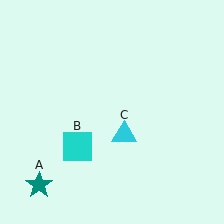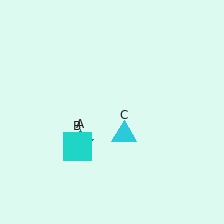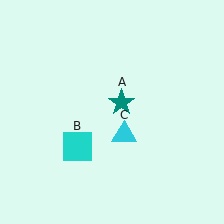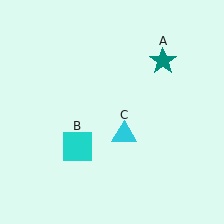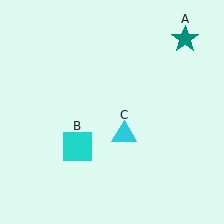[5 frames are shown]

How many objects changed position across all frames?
1 object changed position: teal star (object A).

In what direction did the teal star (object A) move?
The teal star (object A) moved up and to the right.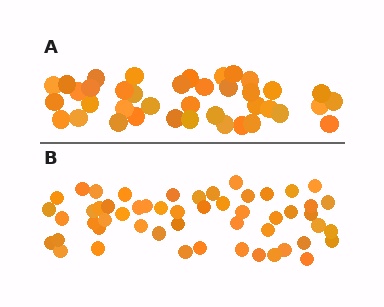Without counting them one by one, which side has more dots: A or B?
Region B (the bottom region) has more dots.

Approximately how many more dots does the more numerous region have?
Region B has approximately 15 more dots than region A.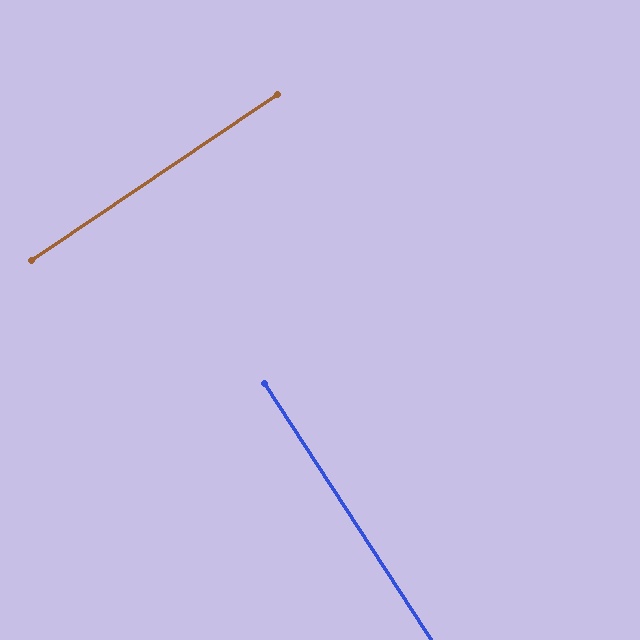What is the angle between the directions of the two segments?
Approximately 89 degrees.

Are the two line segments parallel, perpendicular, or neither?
Perpendicular — they meet at approximately 89°.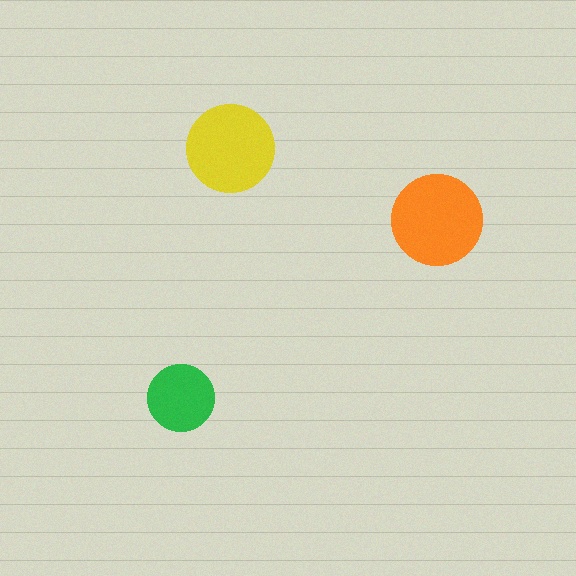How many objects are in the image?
There are 3 objects in the image.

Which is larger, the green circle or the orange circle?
The orange one.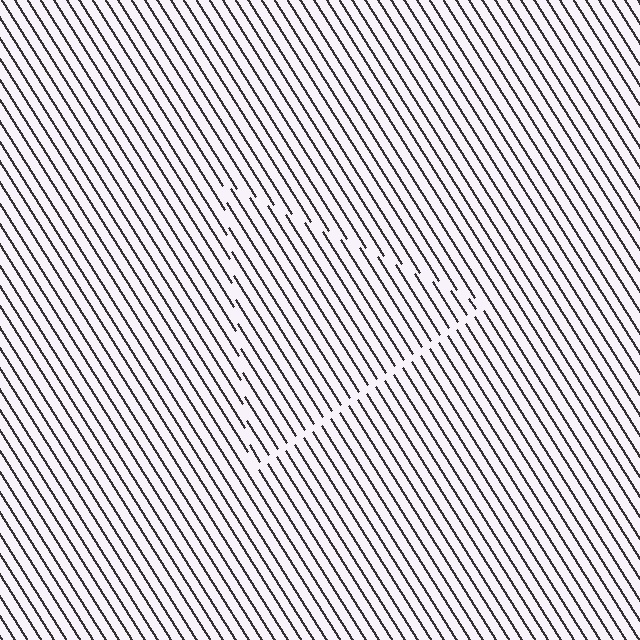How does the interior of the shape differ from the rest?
The interior of the shape contains the same grating, shifted by half a period — the contour is defined by the phase discontinuity where line-ends from the inner and outer gratings abut.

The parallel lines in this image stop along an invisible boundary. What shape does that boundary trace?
An illusory triangle. The interior of the shape contains the same grating, shifted by half a period — the contour is defined by the phase discontinuity where line-ends from the inner and outer gratings abut.